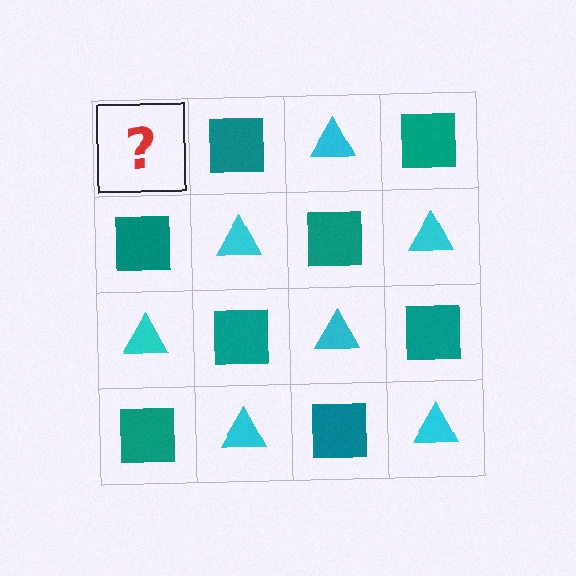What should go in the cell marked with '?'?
The missing cell should contain a cyan triangle.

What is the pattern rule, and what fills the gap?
The rule is that it alternates cyan triangle and teal square in a checkerboard pattern. The gap should be filled with a cyan triangle.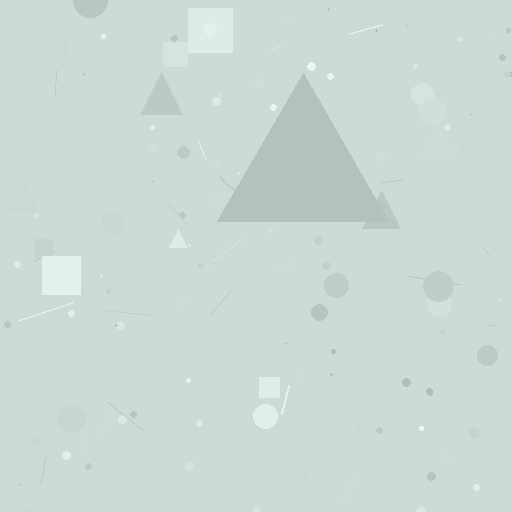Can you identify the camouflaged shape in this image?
The camouflaged shape is a triangle.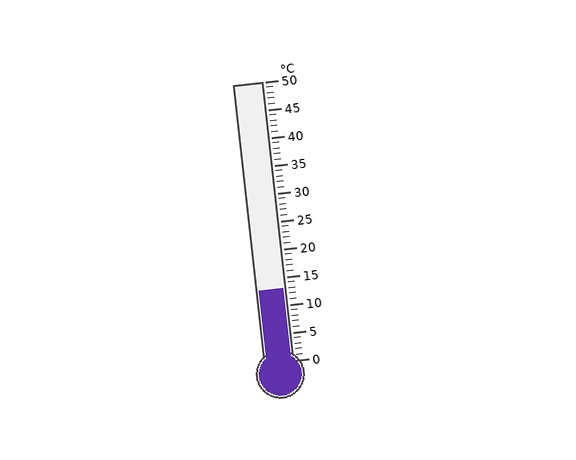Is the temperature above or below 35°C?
The temperature is below 35°C.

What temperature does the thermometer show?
The thermometer shows approximately 13°C.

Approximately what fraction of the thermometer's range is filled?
The thermometer is filled to approximately 25% of its range.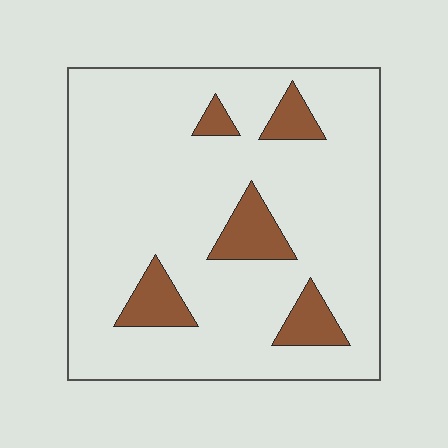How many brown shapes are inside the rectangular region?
5.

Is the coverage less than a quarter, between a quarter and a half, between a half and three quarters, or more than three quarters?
Less than a quarter.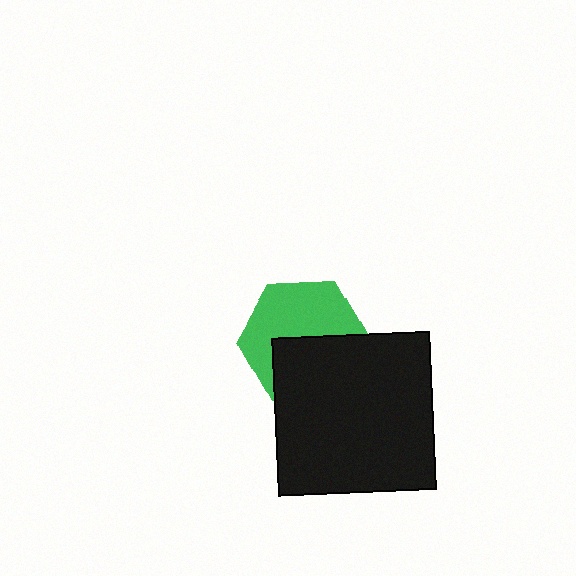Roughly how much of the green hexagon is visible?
About half of it is visible (roughly 56%).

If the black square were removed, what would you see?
You would see the complete green hexagon.